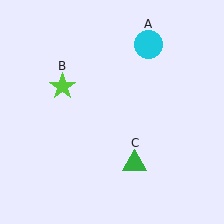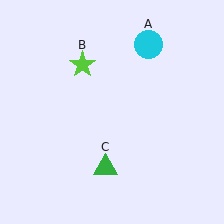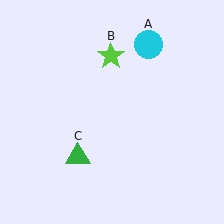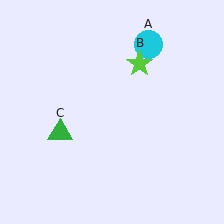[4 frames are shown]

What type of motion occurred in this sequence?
The lime star (object B), green triangle (object C) rotated clockwise around the center of the scene.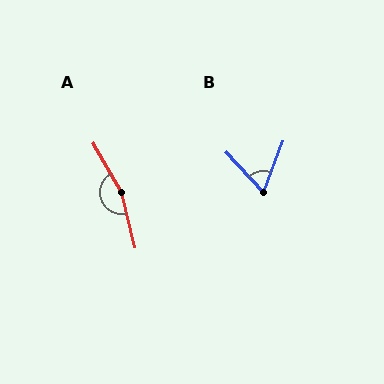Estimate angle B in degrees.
Approximately 64 degrees.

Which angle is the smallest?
B, at approximately 64 degrees.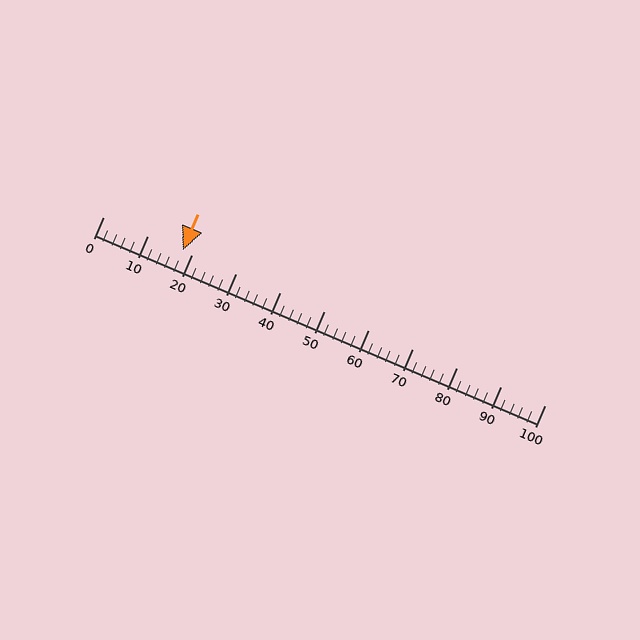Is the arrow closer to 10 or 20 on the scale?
The arrow is closer to 20.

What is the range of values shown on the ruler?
The ruler shows values from 0 to 100.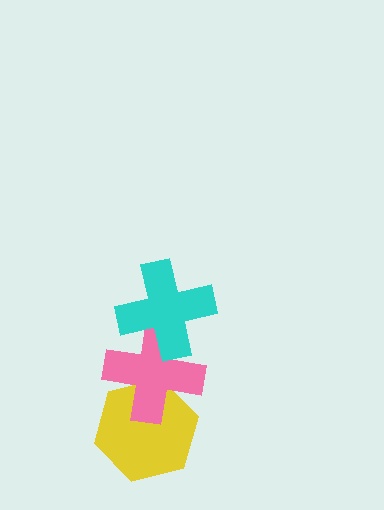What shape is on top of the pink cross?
The cyan cross is on top of the pink cross.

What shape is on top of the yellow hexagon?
The pink cross is on top of the yellow hexagon.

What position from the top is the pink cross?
The pink cross is 2nd from the top.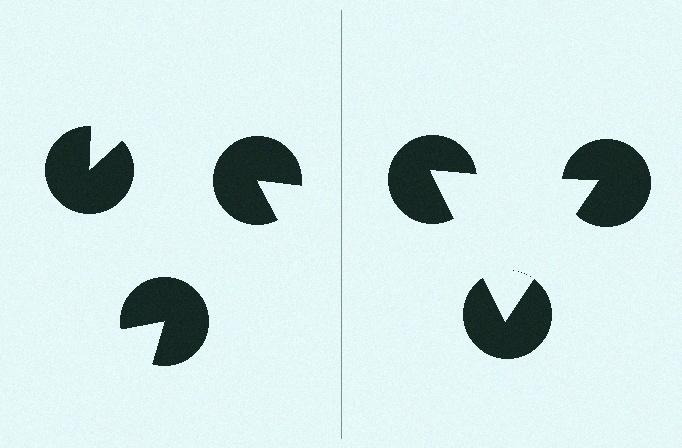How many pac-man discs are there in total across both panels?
6 — 3 on each side.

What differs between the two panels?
The pac-man discs are positioned identically on both sides; only the wedge orientations differ. On the right they align to a triangle; on the left they are misaligned.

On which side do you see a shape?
An illusory triangle appears on the right side. On the left side the wedge cuts are rotated, so no coherent shape forms.